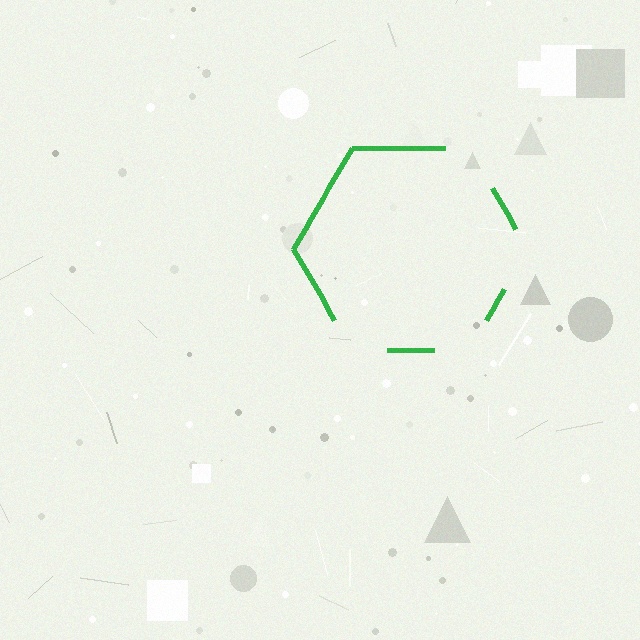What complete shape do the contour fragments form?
The contour fragments form a hexagon.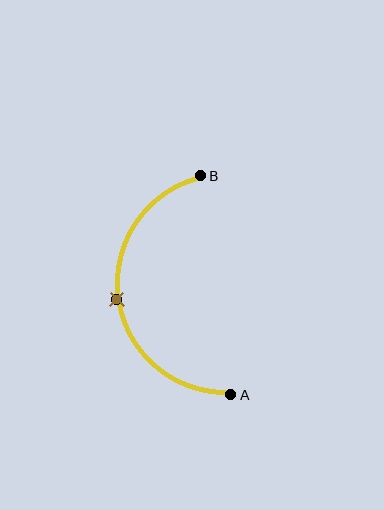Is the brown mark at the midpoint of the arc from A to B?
Yes. The brown mark lies on the arc at equal arc-length from both A and B — it is the arc midpoint.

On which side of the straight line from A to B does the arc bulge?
The arc bulges to the left of the straight line connecting A and B.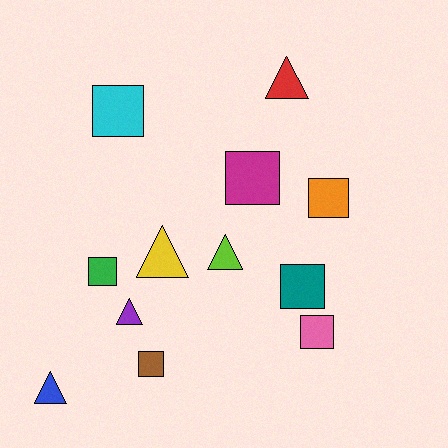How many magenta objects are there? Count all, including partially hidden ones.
There is 1 magenta object.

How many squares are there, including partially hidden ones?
There are 7 squares.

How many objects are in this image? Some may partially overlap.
There are 12 objects.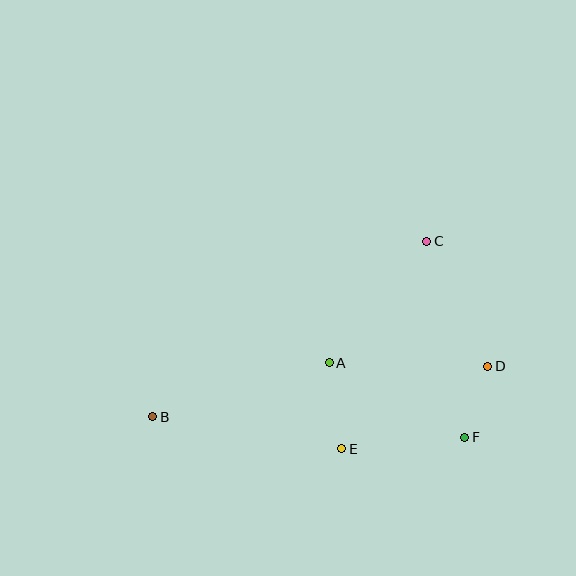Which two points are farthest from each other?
Points B and D are farthest from each other.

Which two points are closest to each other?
Points D and F are closest to each other.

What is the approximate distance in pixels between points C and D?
The distance between C and D is approximately 139 pixels.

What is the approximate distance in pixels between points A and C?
The distance between A and C is approximately 156 pixels.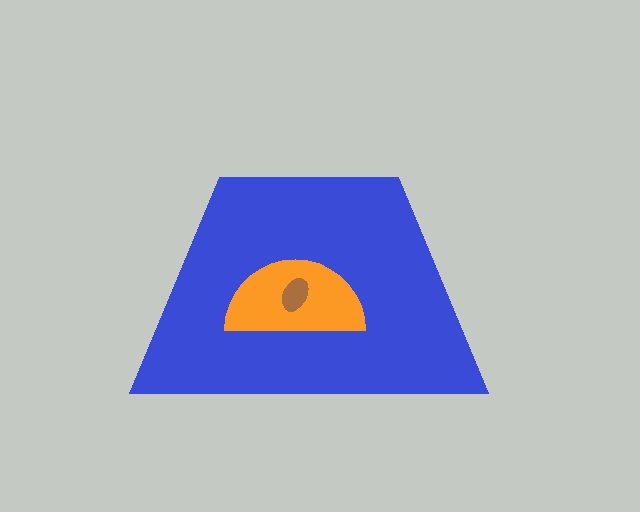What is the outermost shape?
The blue trapezoid.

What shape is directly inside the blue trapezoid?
The orange semicircle.